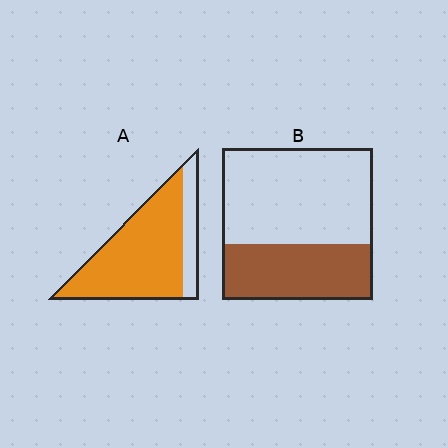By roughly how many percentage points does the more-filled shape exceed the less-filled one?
By roughly 45 percentage points (A over B).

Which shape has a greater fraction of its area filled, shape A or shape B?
Shape A.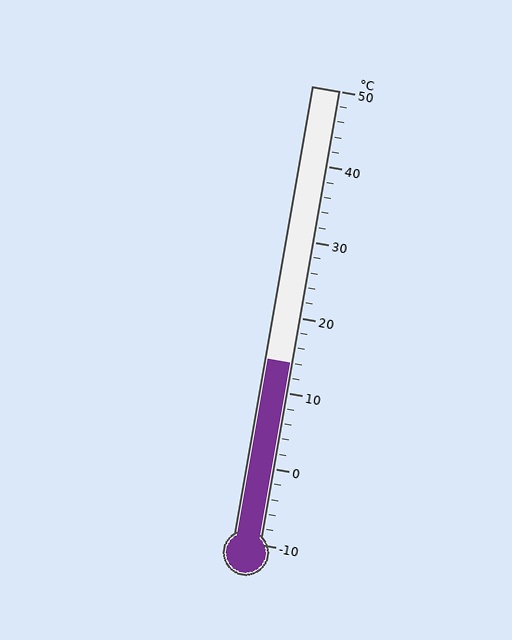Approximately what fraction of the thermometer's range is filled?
The thermometer is filled to approximately 40% of its range.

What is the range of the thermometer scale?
The thermometer scale ranges from -10°C to 50°C.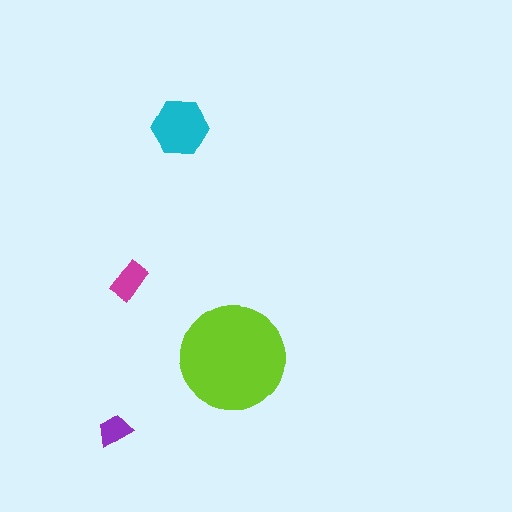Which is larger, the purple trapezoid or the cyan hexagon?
The cyan hexagon.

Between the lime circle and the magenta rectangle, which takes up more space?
The lime circle.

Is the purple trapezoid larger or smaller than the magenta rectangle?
Smaller.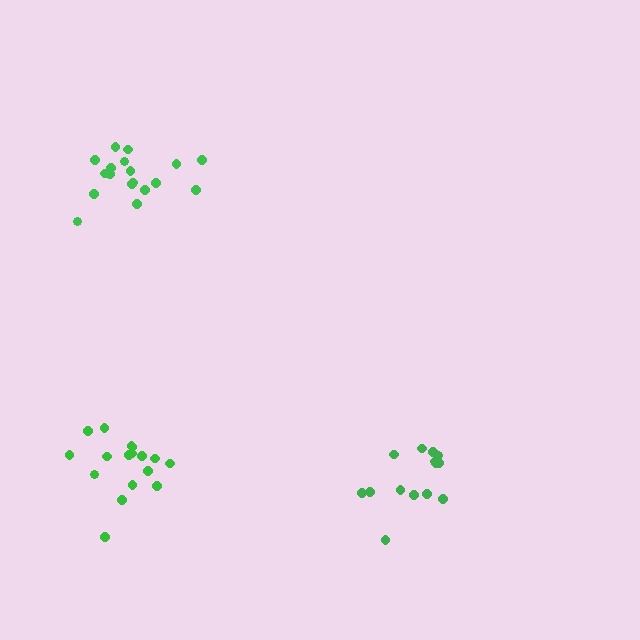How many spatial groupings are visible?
There are 3 spatial groupings.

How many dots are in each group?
Group 1: 17 dots, Group 2: 18 dots, Group 3: 14 dots (49 total).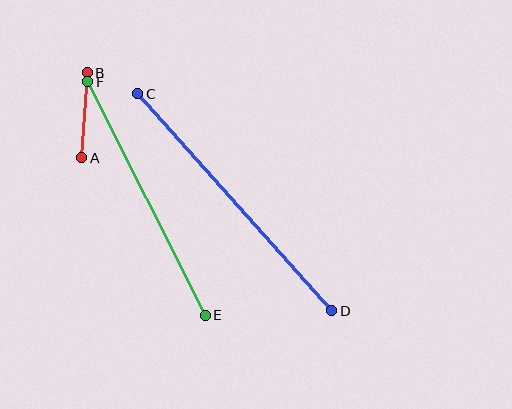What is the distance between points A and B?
The distance is approximately 85 pixels.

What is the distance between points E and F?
The distance is approximately 261 pixels.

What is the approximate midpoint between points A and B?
The midpoint is at approximately (84, 115) pixels.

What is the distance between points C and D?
The distance is approximately 291 pixels.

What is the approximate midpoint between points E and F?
The midpoint is at approximately (147, 198) pixels.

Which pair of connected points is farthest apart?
Points C and D are farthest apart.